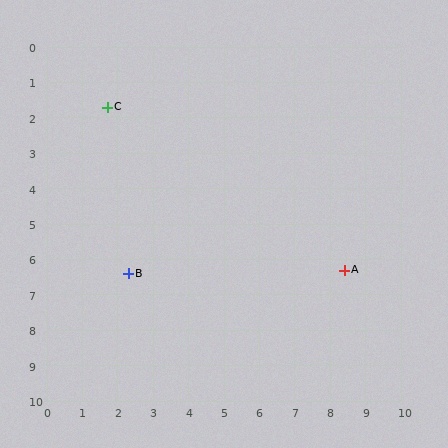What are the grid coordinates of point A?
Point A is at approximately (8.4, 6.3).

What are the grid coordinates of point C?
Point C is at approximately (1.7, 1.7).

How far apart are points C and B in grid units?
Points C and B are about 4.7 grid units apart.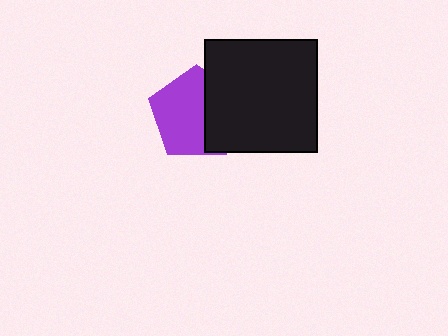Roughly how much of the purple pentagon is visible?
About half of it is visible (roughly 61%).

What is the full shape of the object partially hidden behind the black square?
The partially hidden object is a purple pentagon.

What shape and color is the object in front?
The object in front is a black square.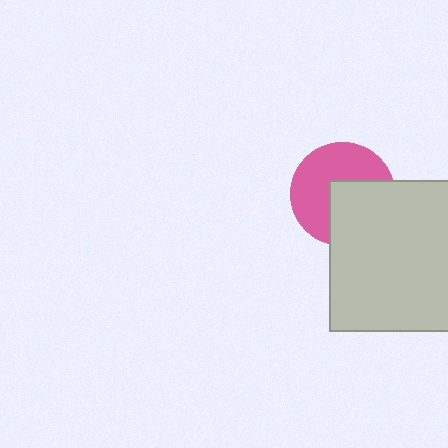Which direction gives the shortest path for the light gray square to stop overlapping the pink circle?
Moving toward the lower-right gives the shortest separation.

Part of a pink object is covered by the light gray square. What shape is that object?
It is a circle.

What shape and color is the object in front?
The object in front is a light gray square.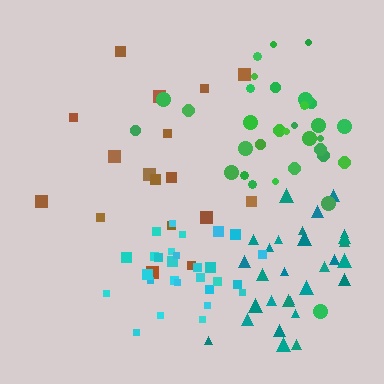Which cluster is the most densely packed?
Cyan.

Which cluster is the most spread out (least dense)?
Brown.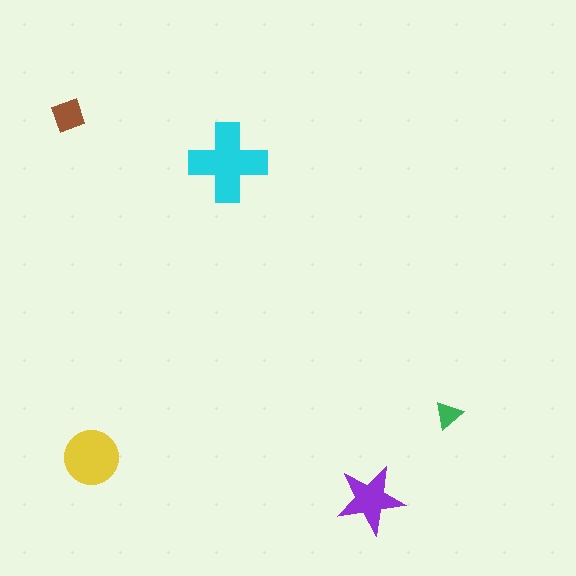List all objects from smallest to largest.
The green triangle, the brown diamond, the purple star, the yellow circle, the cyan cross.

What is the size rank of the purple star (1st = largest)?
3rd.